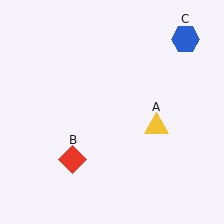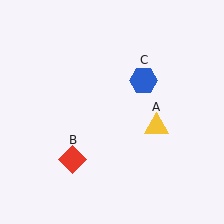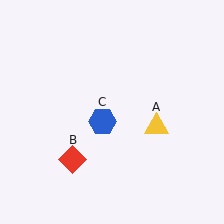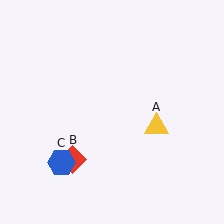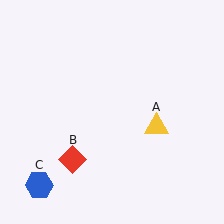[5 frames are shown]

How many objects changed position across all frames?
1 object changed position: blue hexagon (object C).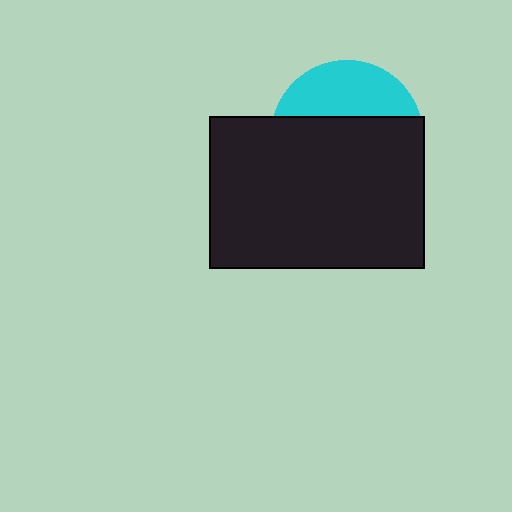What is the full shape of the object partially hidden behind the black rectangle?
The partially hidden object is a cyan circle.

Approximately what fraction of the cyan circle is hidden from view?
Roughly 67% of the cyan circle is hidden behind the black rectangle.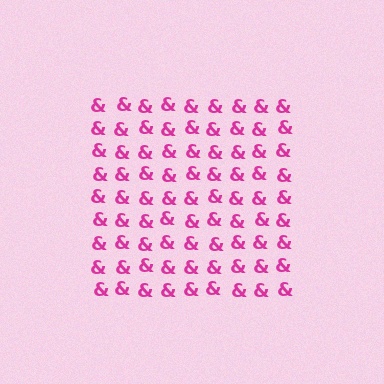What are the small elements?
The small elements are ampersands.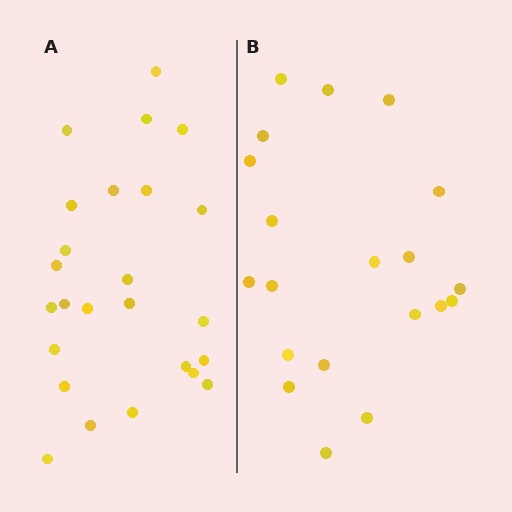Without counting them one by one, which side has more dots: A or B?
Region A (the left region) has more dots.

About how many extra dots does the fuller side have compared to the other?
Region A has about 5 more dots than region B.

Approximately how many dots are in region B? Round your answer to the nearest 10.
About 20 dots.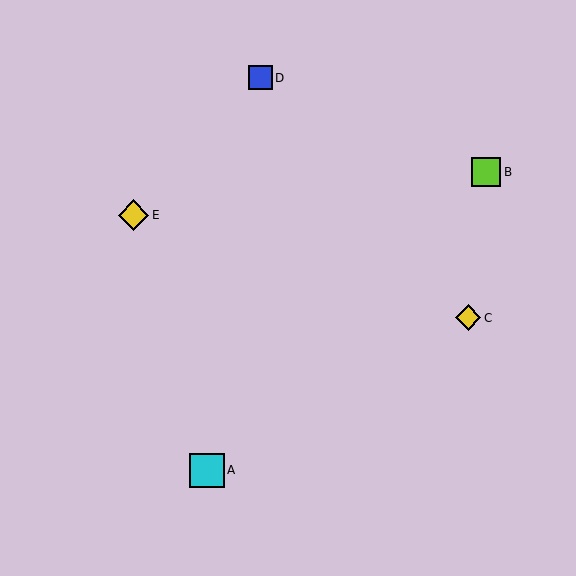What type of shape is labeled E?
Shape E is a yellow diamond.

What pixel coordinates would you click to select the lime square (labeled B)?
Click at (486, 172) to select the lime square B.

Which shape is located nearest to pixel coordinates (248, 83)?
The blue square (labeled D) at (260, 78) is nearest to that location.